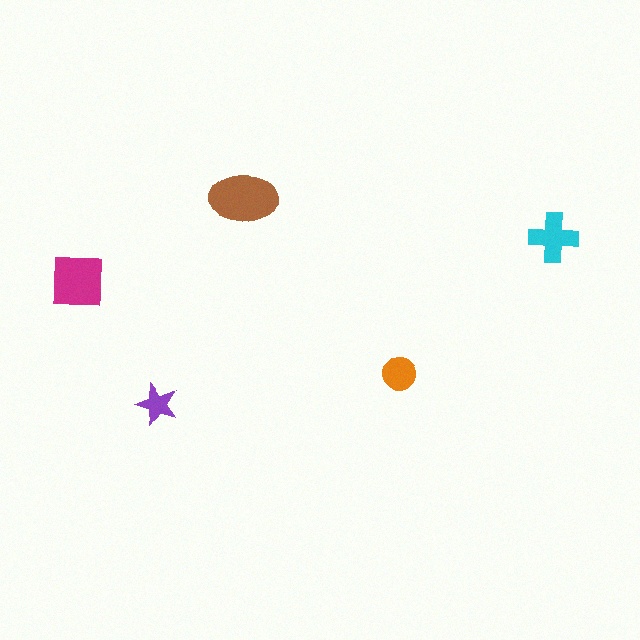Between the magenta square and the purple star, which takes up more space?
The magenta square.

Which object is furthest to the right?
The cyan cross is rightmost.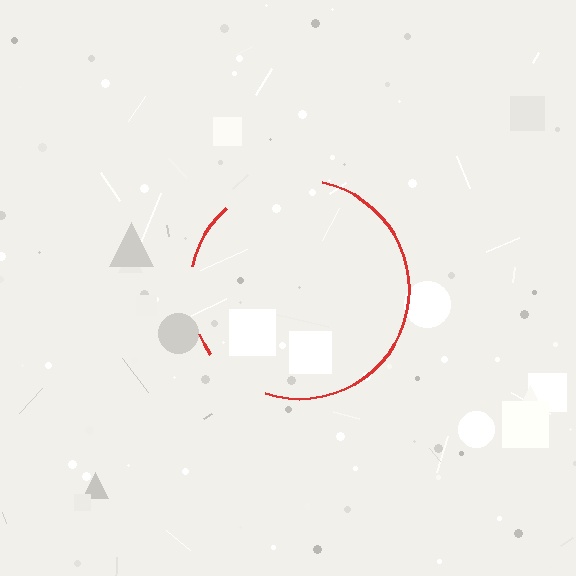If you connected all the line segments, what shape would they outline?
They would outline a circle.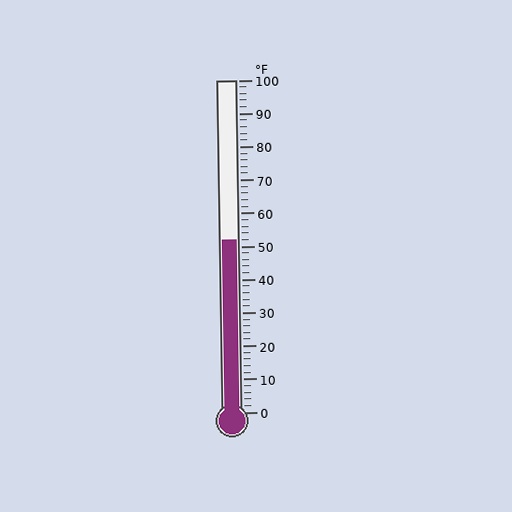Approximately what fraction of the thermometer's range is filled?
The thermometer is filled to approximately 50% of its range.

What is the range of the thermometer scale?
The thermometer scale ranges from 0°F to 100°F.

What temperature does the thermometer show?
The thermometer shows approximately 52°F.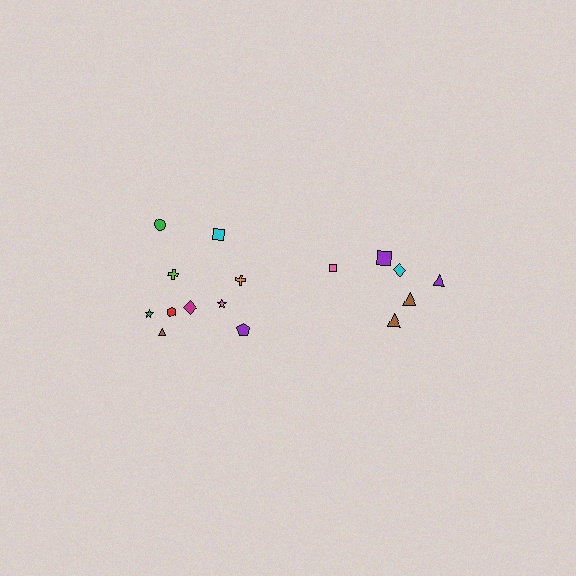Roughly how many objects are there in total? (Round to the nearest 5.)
Roughly 15 objects in total.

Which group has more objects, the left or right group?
The left group.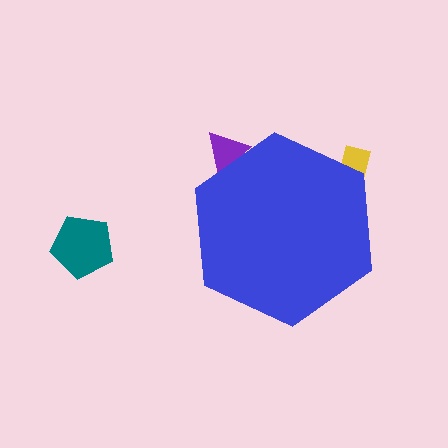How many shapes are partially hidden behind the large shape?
2 shapes are partially hidden.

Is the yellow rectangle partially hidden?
Yes, the yellow rectangle is partially hidden behind the blue hexagon.